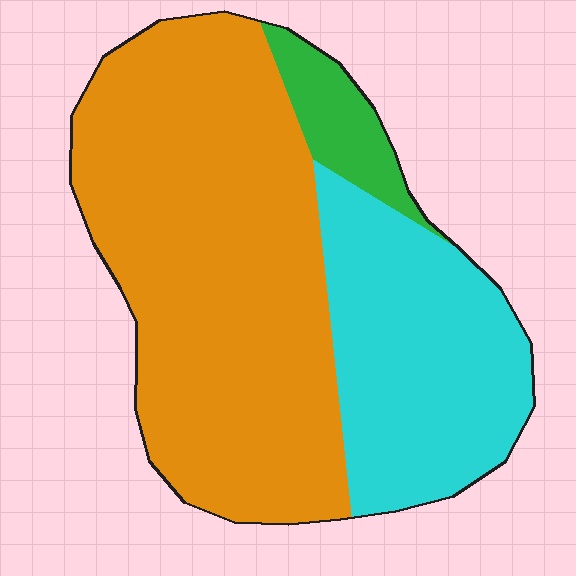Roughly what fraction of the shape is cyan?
Cyan covers 31% of the shape.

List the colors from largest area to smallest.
From largest to smallest: orange, cyan, green.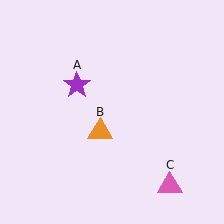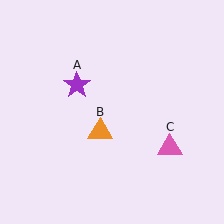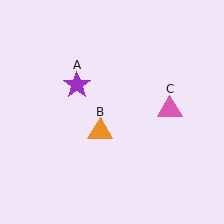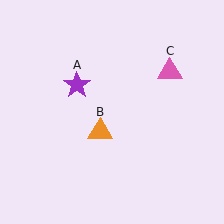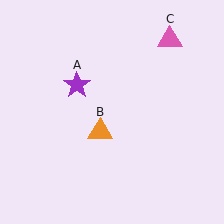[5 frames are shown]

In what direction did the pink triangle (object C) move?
The pink triangle (object C) moved up.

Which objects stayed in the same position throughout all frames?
Purple star (object A) and orange triangle (object B) remained stationary.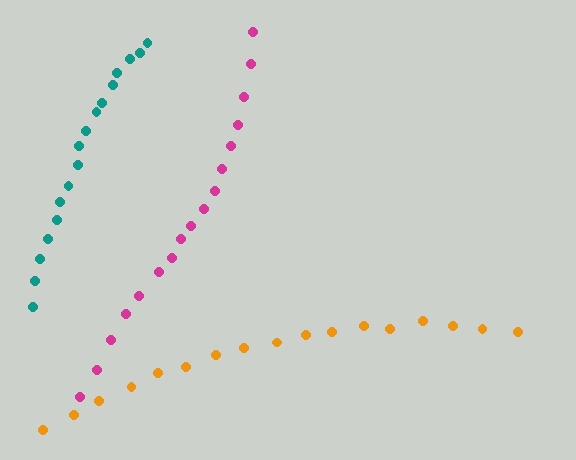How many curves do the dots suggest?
There are 3 distinct paths.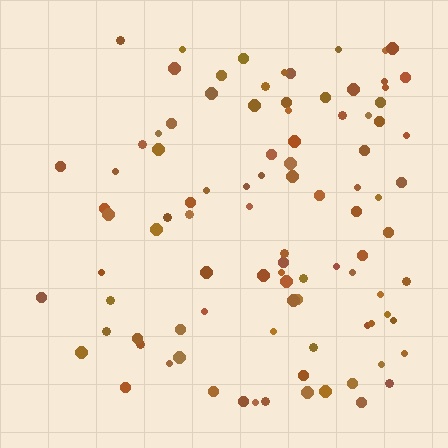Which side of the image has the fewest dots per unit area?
The left.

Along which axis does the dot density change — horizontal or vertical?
Horizontal.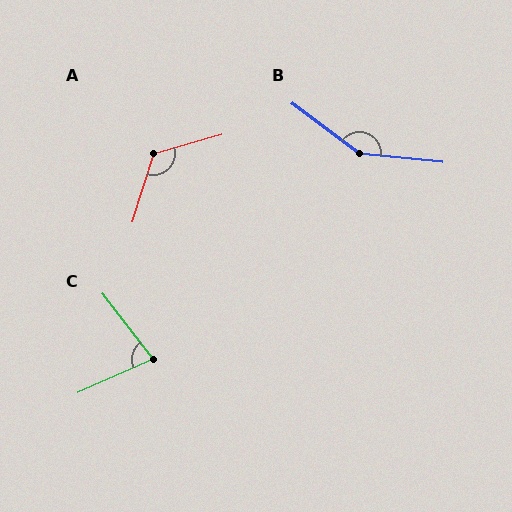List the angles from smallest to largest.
C (76°), A (123°), B (149°).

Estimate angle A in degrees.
Approximately 123 degrees.